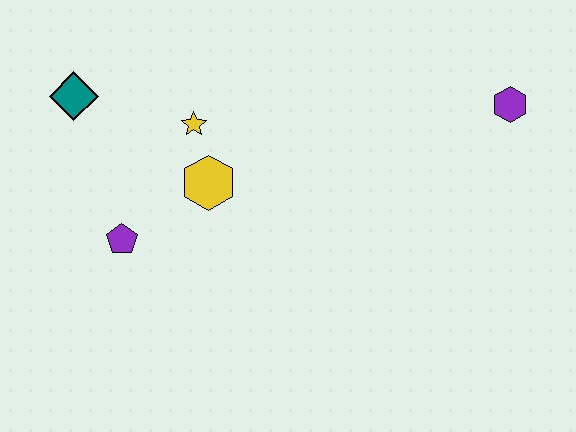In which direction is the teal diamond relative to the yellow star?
The teal diamond is to the left of the yellow star.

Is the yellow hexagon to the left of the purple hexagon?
Yes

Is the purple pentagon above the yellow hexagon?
No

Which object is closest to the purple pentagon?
The yellow hexagon is closest to the purple pentagon.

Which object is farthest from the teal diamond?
The purple hexagon is farthest from the teal diamond.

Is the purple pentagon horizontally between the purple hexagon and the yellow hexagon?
No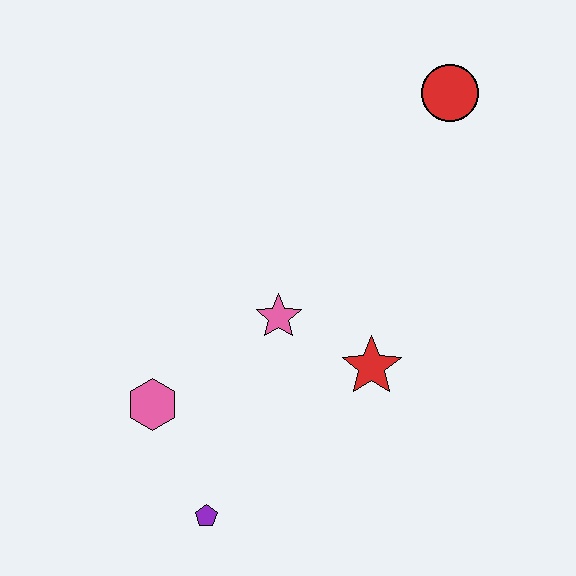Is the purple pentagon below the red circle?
Yes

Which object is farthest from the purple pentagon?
The red circle is farthest from the purple pentagon.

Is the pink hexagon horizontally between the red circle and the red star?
No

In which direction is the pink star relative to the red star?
The pink star is to the left of the red star.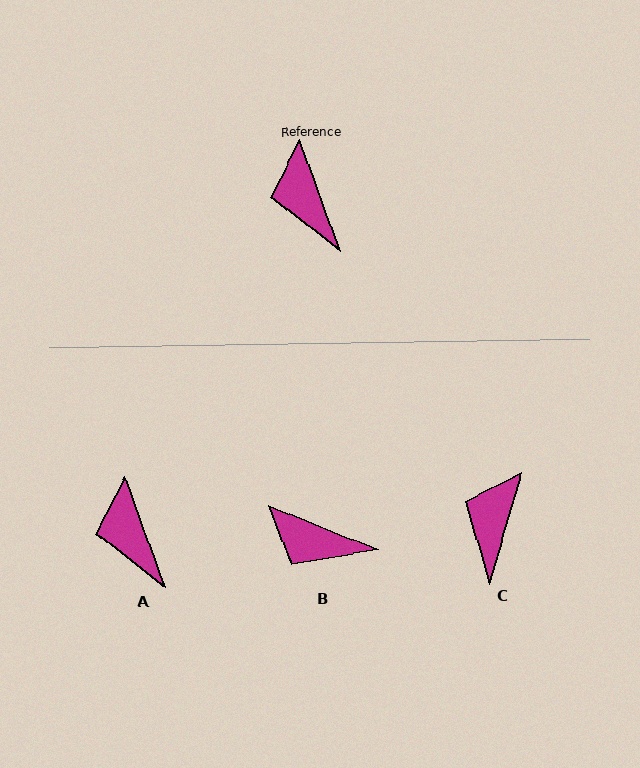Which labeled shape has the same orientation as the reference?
A.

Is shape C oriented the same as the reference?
No, it is off by about 36 degrees.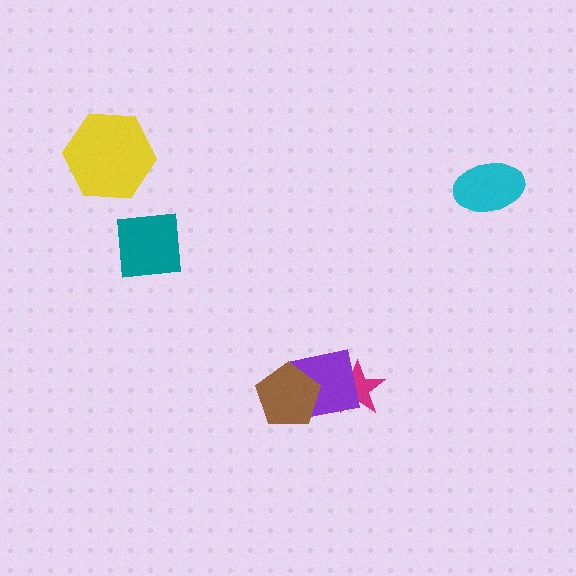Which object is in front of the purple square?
The brown pentagon is in front of the purple square.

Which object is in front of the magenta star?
The purple square is in front of the magenta star.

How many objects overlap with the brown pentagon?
1 object overlaps with the brown pentagon.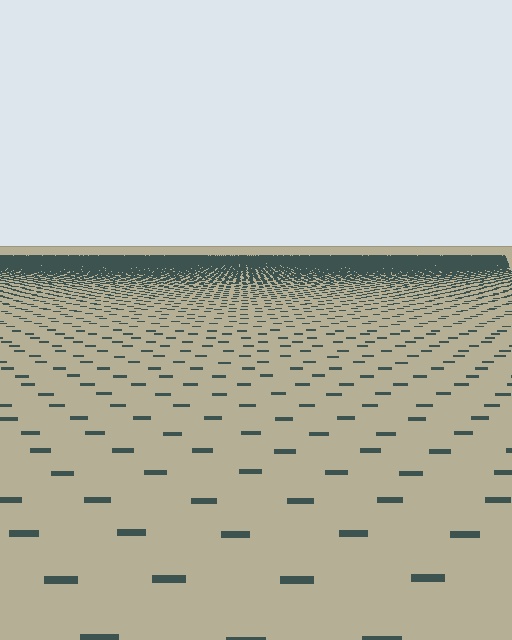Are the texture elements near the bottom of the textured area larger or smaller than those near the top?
Larger. Near the bottom, elements are closer to the viewer and appear at a bigger on-screen size.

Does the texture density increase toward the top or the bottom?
Density increases toward the top.